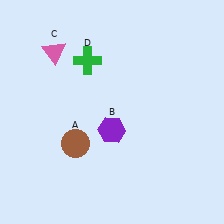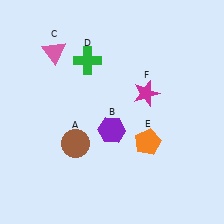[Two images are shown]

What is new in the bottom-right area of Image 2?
An orange pentagon (E) was added in the bottom-right area of Image 2.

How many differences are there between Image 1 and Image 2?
There are 2 differences between the two images.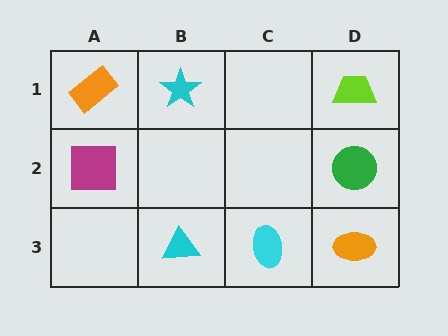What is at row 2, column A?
A magenta square.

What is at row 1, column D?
A lime trapezoid.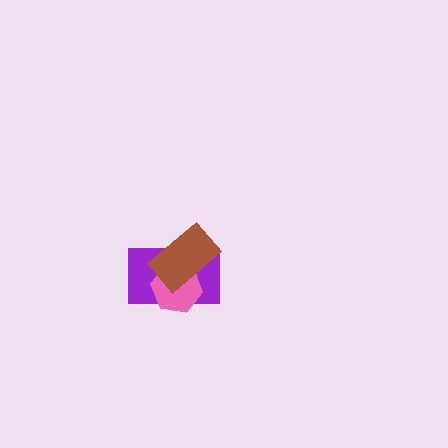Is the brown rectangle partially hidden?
No, no other shape covers it.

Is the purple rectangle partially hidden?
Yes, it is partially covered by another shape.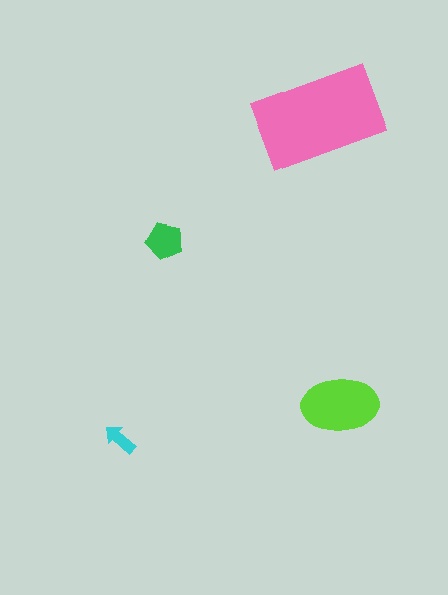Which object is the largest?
The pink rectangle.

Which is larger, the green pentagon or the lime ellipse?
The lime ellipse.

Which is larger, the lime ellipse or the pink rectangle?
The pink rectangle.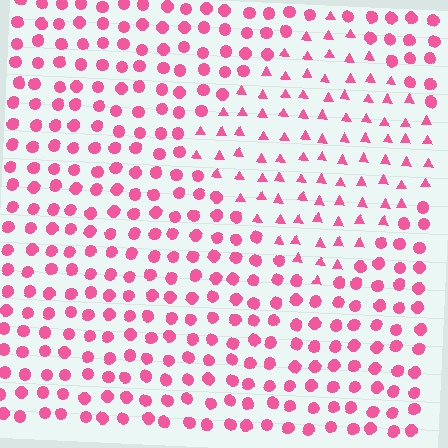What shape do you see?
I see a diamond.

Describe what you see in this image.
The image is filled with small pink elements arranged in a uniform grid. A diamond-shaped region contains triangles, while the surrounding area contains circles. The boundary is defined purely by the change in element shape.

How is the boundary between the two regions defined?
The boundary is defined by a change in element shape: triangles inside vs. circles outside. All elements share the same color and spacing.